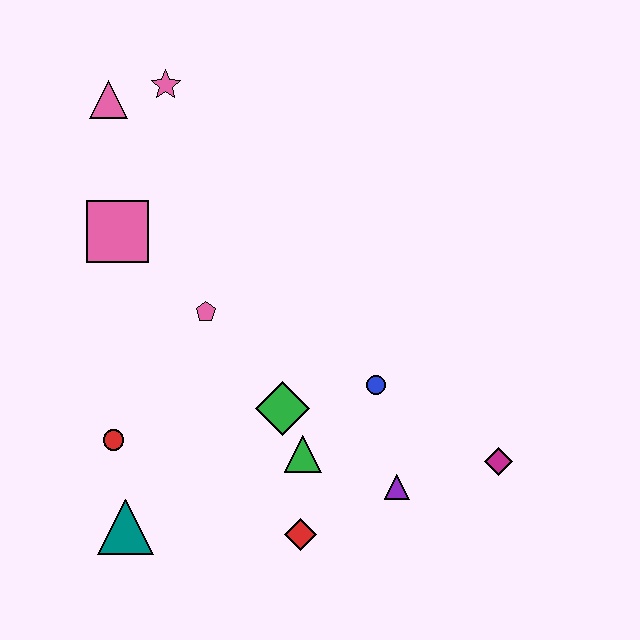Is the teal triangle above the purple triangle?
No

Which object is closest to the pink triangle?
The pink star is closest to the pink triangle.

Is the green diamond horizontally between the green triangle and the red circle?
Yes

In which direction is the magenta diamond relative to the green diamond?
The magenta diamond is to the right of the green diamond.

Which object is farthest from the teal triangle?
The pink star is farthest from the teal triangle.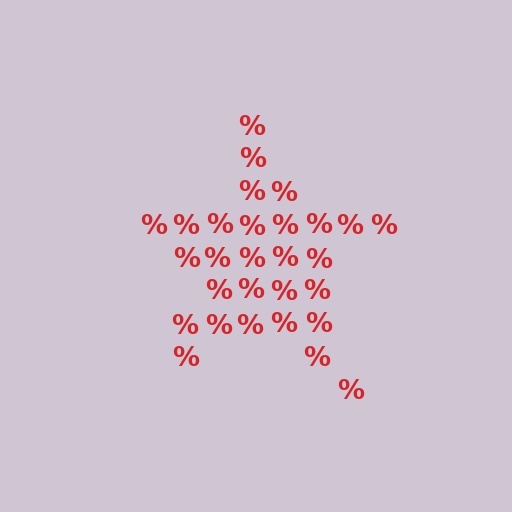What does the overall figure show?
The overall figure shows a star.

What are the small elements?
The small elements are percent signs.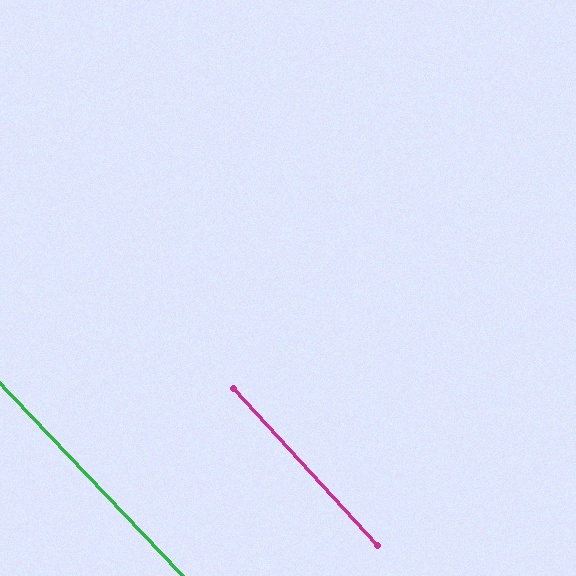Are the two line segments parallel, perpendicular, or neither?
Parallel — their directions differ by only 1.3°.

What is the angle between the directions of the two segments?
Approximately 1 degree.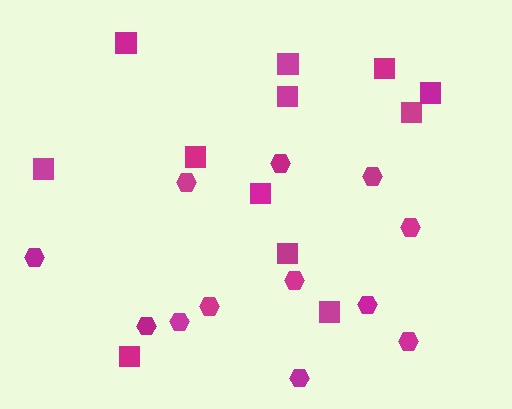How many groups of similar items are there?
There are 2 groups: one group of hexagons (12) and one group of squares (12).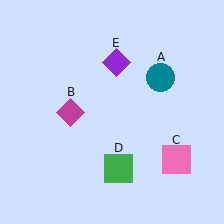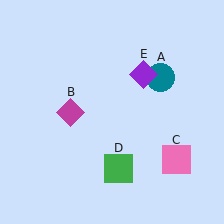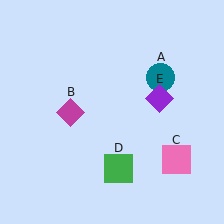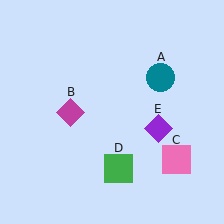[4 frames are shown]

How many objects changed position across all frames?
1 object changed position: purple diamond (object E).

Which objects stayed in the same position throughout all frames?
Teal circle (object A) and magenta diamond (object B) and pink square (object C) and green square (object D) remained stationary.